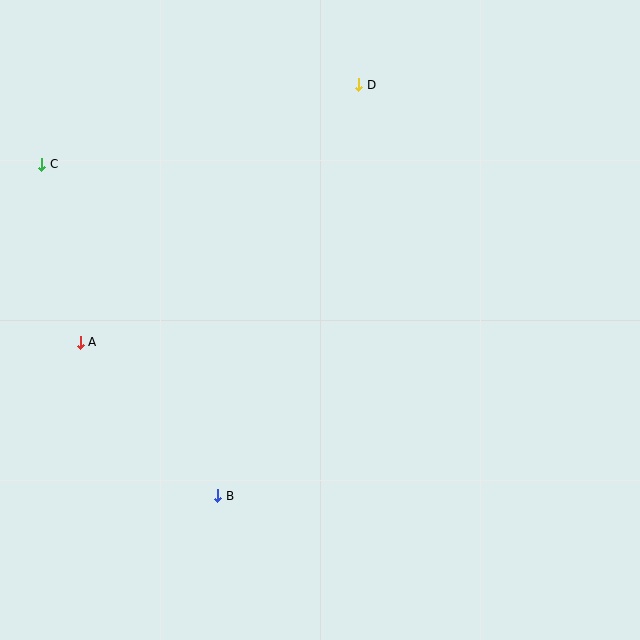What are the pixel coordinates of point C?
Point C is at (42, 164).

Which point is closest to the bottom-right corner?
Point B is closest to the bottom-right corner.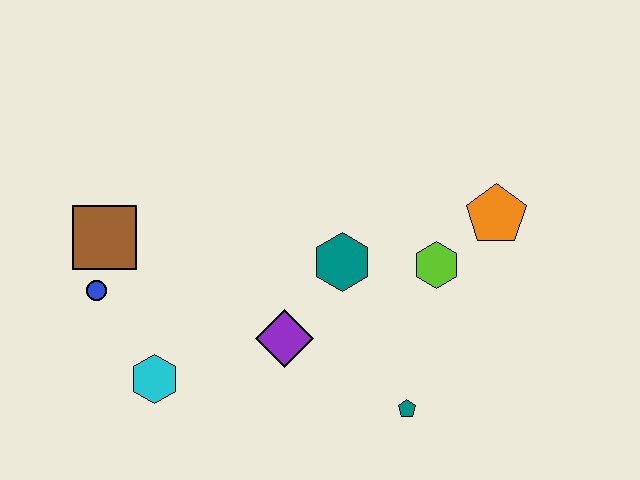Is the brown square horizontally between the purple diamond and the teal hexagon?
No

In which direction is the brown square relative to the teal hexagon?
The brown square is to the left of the teal hexagon.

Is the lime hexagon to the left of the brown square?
No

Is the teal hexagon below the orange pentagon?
Yes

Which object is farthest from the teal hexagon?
The blue circle is farthest from the teal hexagon.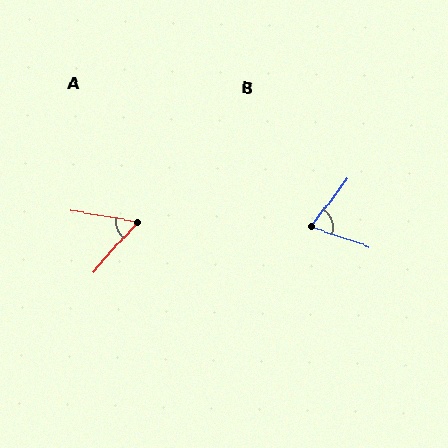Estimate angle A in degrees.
Approximately 58 degrees.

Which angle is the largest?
B, at approximately 72 degrees.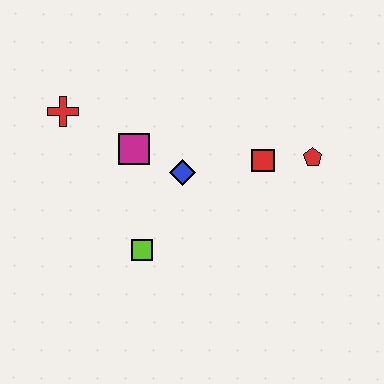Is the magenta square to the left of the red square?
Yes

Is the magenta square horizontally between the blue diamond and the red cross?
Yes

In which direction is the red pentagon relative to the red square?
The red pentagon is to the right of the red square.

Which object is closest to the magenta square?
The blue diamond is closest to the magenta square.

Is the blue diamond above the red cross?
No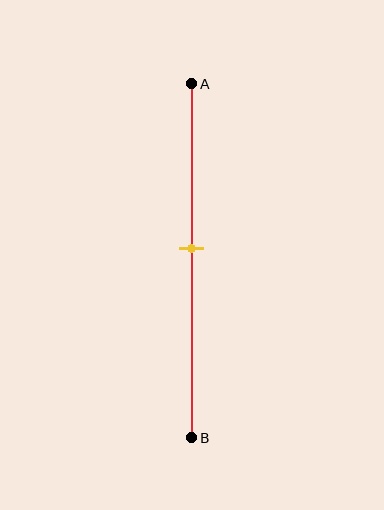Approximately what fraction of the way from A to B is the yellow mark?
The yellow mark is approximately 45% of the way from A to B.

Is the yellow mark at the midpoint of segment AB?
No, the mark is at about 45% from A, not at the 50% midpoint.